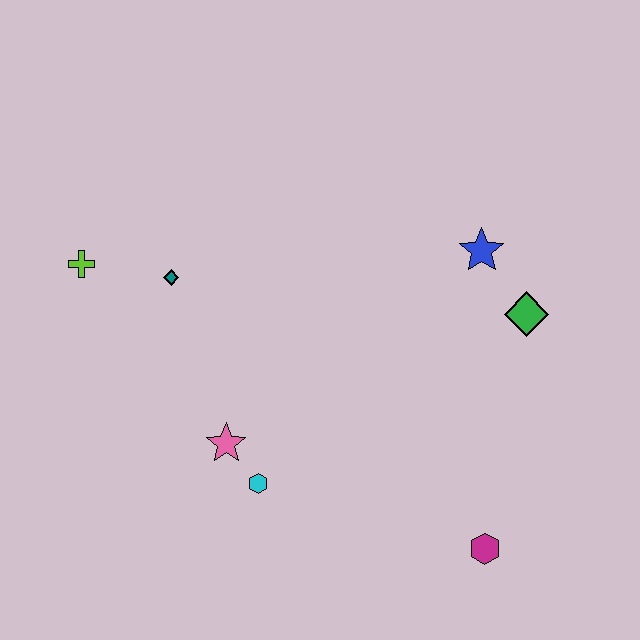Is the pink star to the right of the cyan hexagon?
No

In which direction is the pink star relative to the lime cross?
The pink star is below the lime cross.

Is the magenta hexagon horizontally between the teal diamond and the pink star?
No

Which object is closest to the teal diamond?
The lime cross is closest to the teal diamond.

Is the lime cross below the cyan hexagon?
No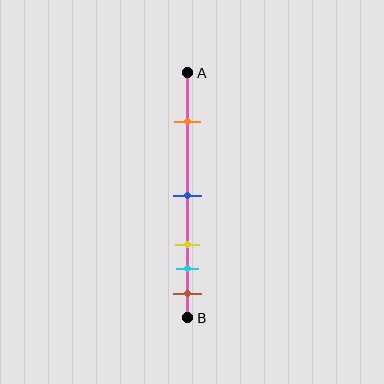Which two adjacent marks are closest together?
The cyan and brown marks are the closest adjacent pair.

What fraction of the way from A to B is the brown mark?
The brown mark is approximately 90% (0.9) of the way from A to B.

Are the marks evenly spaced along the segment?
No, the marks are not evenly spaced.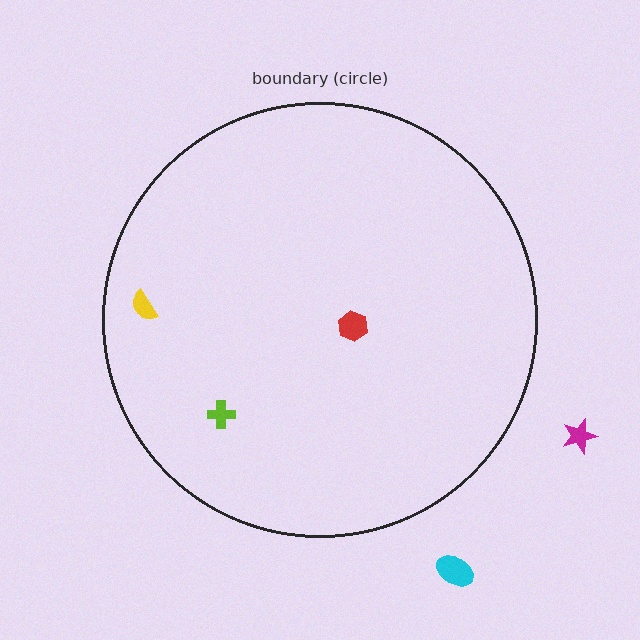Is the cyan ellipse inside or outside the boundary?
Outside.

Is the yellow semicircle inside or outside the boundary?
Inside.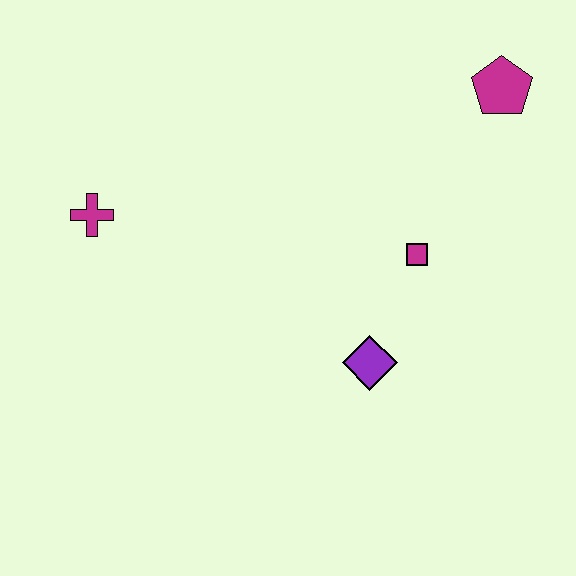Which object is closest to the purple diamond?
The magenta square is closest to the purple diamond.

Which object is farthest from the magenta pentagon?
The magenta cross is farthest from the magenta pentagon.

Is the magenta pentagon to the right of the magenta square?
Yes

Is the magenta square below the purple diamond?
No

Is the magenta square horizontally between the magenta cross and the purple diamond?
No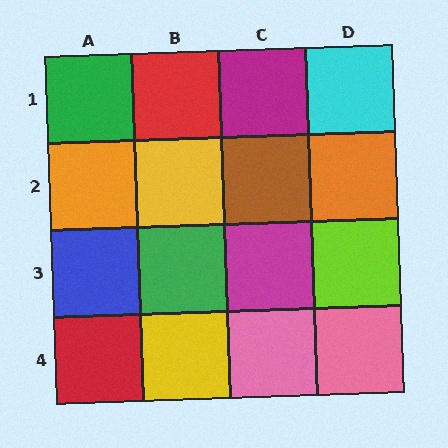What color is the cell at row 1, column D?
Cyan.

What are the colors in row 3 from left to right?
Blue, green, magenta, lime.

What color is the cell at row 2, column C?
Brown.